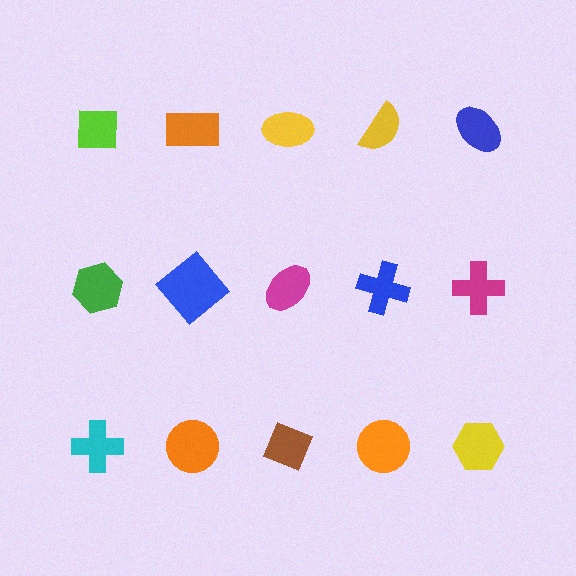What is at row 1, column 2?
An orange rectangle.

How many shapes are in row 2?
5 shapes.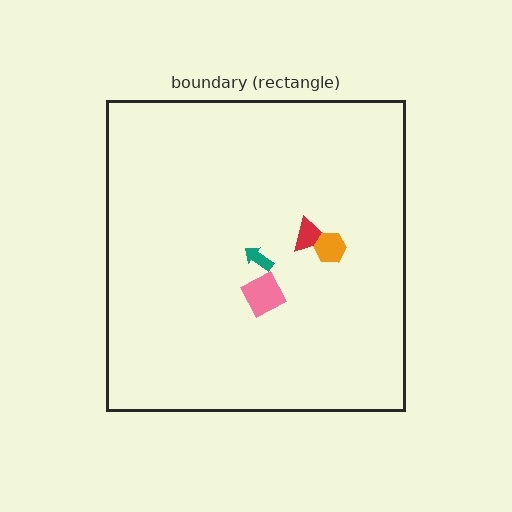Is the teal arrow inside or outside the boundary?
Inside.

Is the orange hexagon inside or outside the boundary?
Inside.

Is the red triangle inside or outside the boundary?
Inside.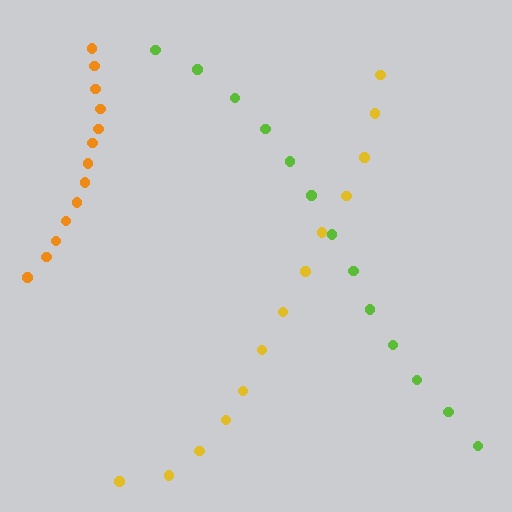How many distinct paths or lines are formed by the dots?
There are 3 distinct paths.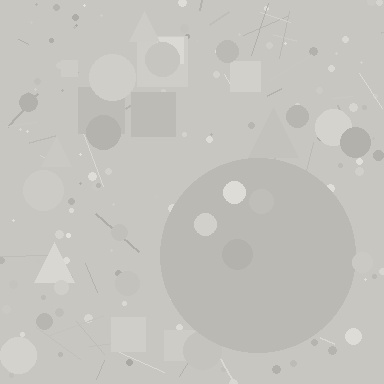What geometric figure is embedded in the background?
A circle is embedded in the background.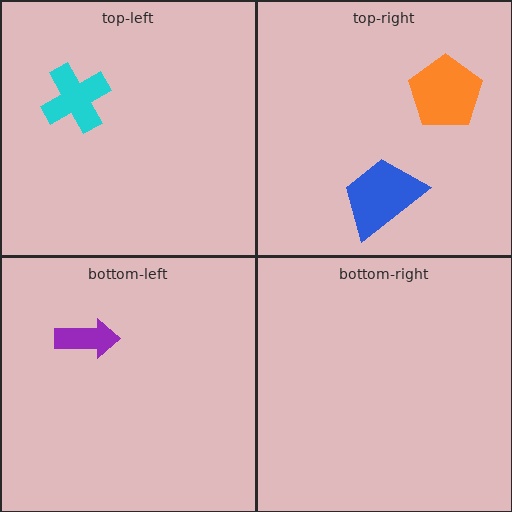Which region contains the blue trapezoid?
The top-right region.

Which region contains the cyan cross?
The top-left region.